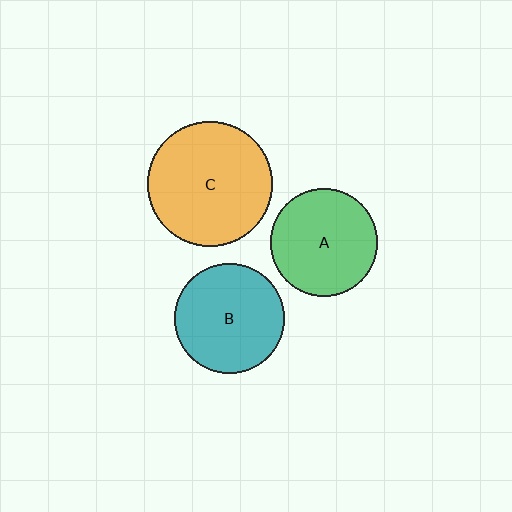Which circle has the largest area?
Circle C (orange).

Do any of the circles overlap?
No, none of the circles overlap.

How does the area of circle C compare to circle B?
Approximately 1.3 times.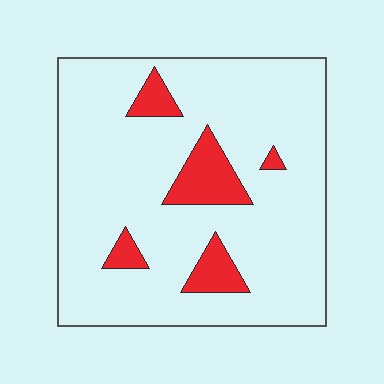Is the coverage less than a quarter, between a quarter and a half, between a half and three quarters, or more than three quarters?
Less than a quarter.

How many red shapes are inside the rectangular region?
5.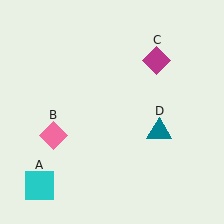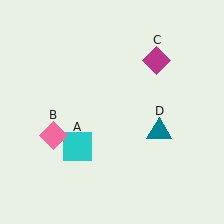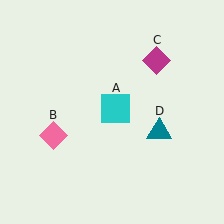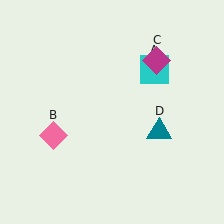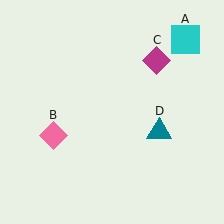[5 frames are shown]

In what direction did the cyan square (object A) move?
The cyan square (object A) moved up and to the right.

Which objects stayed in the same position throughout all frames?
Pink diamond (object B) and magenta diamond (object C) and teal triangle (object D) remained stationary.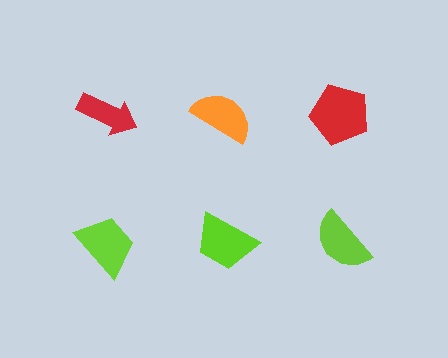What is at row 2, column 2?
A lime trapezoid.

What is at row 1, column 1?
A red arrow.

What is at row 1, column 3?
A red pentagon.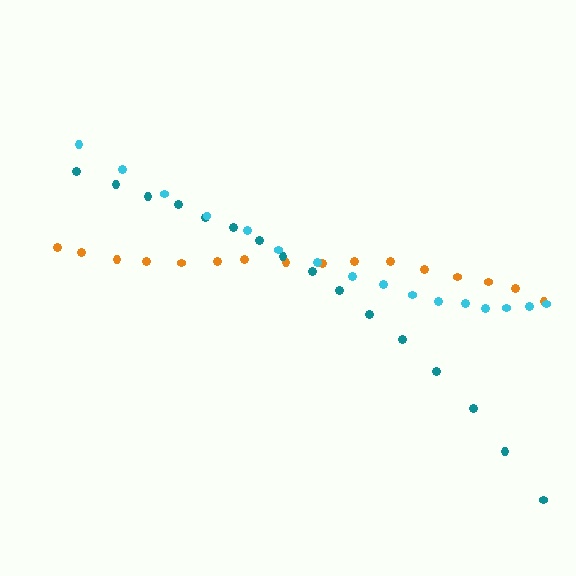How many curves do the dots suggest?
There are 3 distinct paths.